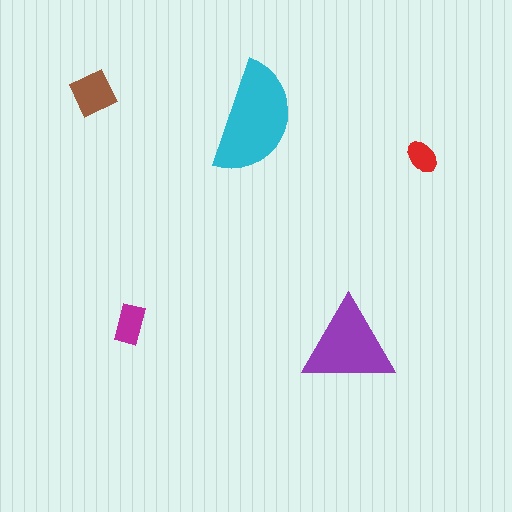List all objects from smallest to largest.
The red ellipse, the magenta rectangle, the brown diamond, the purple triangle, the cyan semicircle.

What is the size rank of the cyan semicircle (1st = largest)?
1st.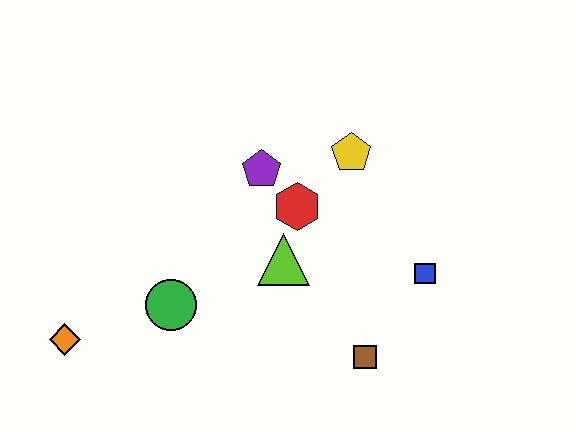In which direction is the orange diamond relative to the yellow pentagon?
The orange diamond is to the left of the yellow pentagon.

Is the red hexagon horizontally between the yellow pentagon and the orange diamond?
Yes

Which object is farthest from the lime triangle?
The orange diamond is farthest from the lime triangle.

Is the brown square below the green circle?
Yes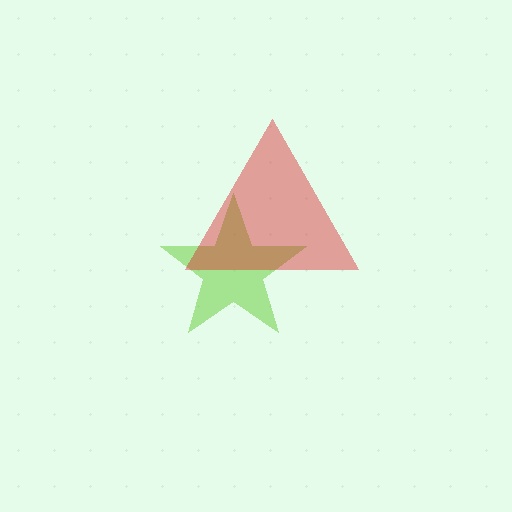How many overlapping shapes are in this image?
There are 2 overlapping shapes in the image.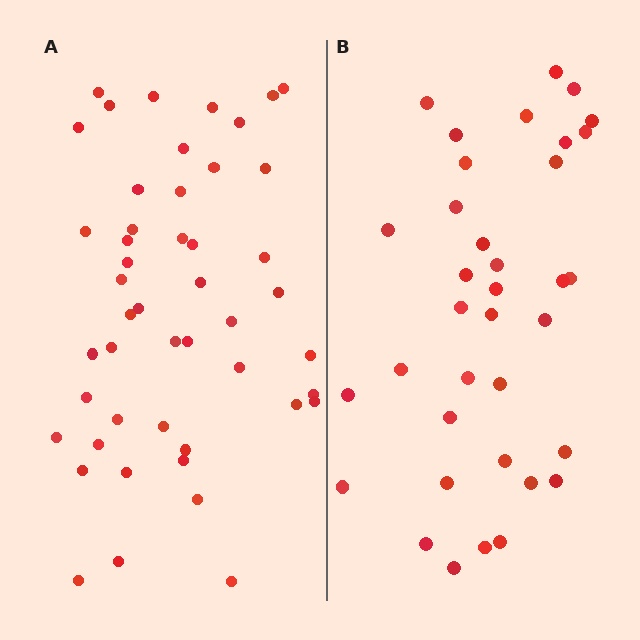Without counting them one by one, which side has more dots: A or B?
Region A (the left region) has more dots.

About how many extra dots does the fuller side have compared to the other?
Region A has roughly 12 or so more dots than region B.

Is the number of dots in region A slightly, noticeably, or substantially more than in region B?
Region A has noticeably more, but not dramatically so. The ratio is roughly 1.3 to 1.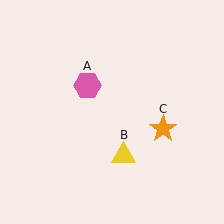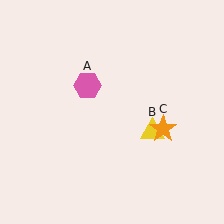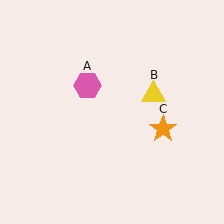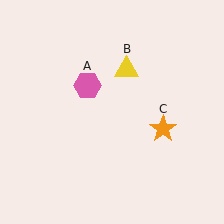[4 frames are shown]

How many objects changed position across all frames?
1 object changed position: yellow triangle (object B).